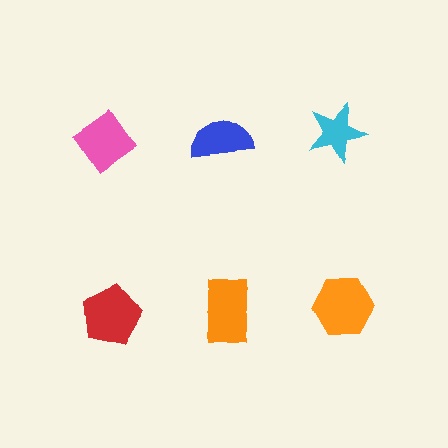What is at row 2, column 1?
A red pentagon.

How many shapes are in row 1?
3 shapes.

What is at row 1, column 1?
A pink diamond.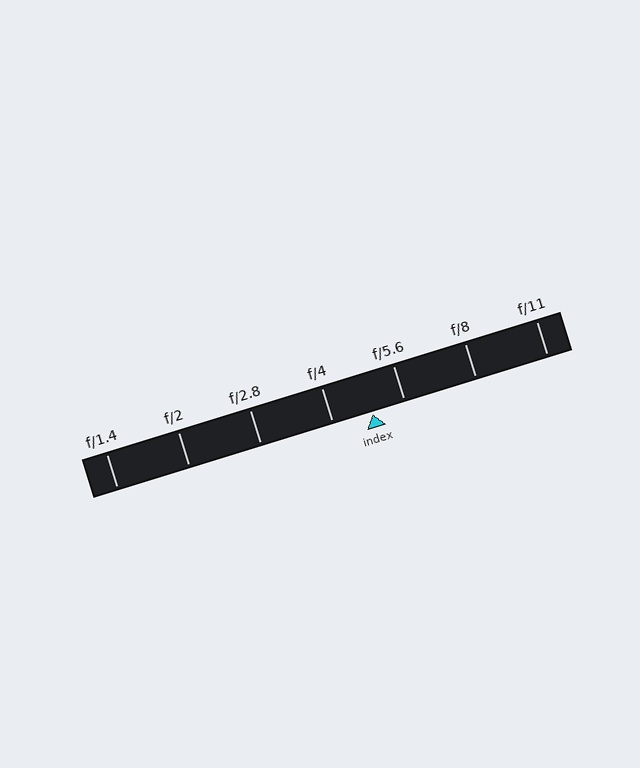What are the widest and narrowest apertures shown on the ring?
The widest aperture shown is f/1.4 and the narrowest is f/11.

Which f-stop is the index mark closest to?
The index mark is closest to f/5.6.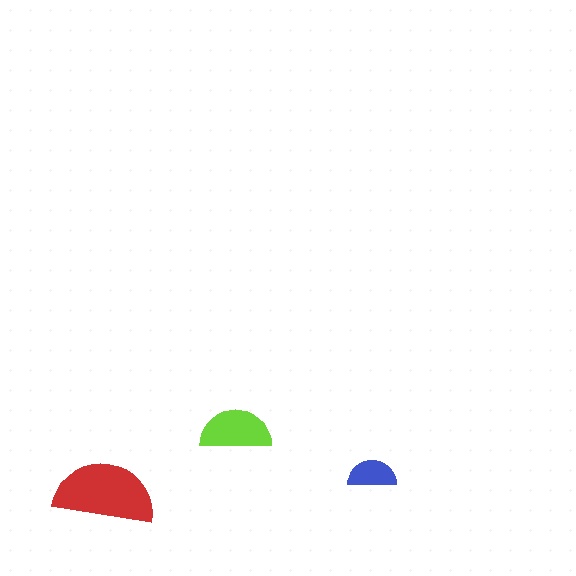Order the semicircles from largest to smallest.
the red one, the lime one, the blue one.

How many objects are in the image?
There are 3 objects in the image.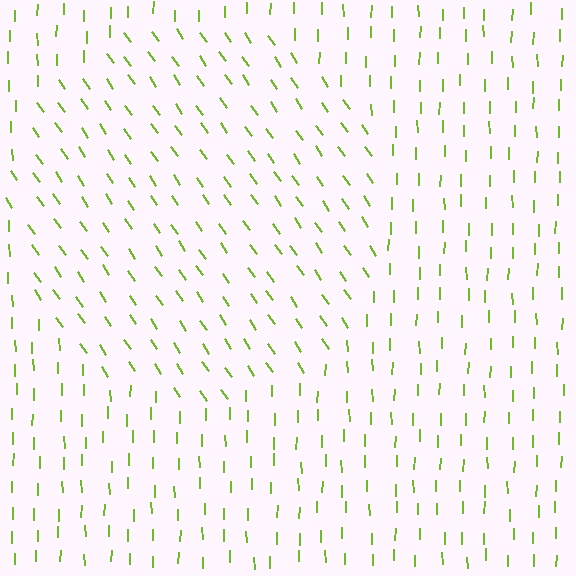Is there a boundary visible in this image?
Yes, there is a texture boundary formed by a change in line orientation.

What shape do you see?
I see a circle.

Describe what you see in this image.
The image is filled with small lime line segments. A circle region in the image has lines oriented differently from the surrounding lines, creating a visible texture boundary.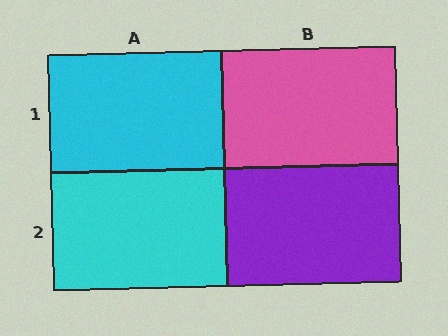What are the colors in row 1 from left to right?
Cyan, pink.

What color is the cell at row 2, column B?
Purple.